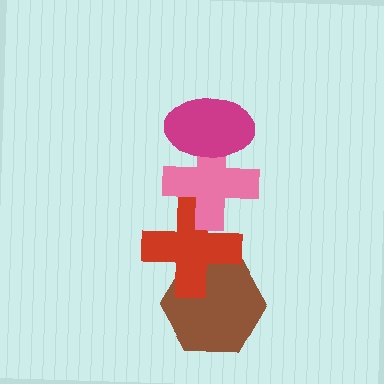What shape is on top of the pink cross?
The magenta ellipse is on top of the pink cross.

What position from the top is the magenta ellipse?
The magenta ellipse is 1st from the top.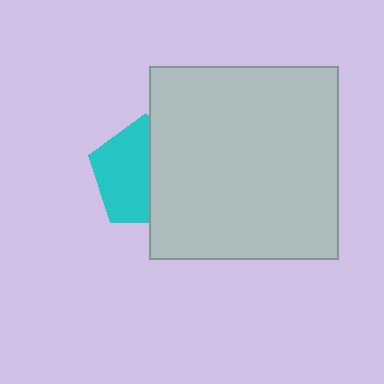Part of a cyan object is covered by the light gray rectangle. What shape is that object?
It is a pentagon.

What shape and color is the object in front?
The object in front is a light gray rectangle.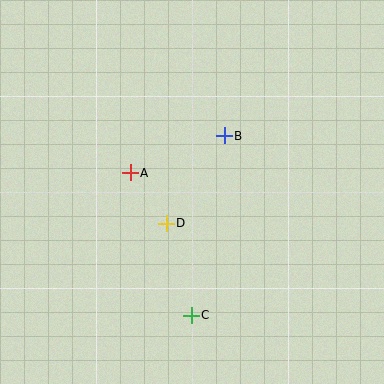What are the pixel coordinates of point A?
Point A is at (130, 173).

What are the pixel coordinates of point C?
Point C is at (191, 315).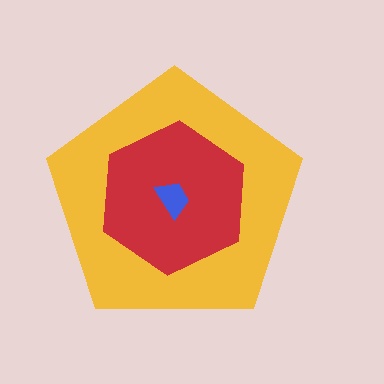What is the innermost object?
The blue trapezoid.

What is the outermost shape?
The yellow pentagon.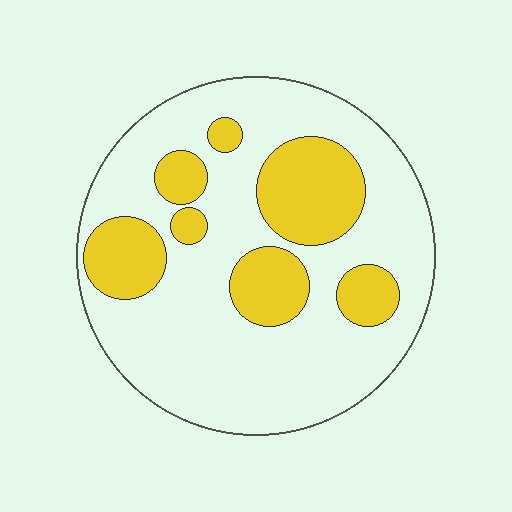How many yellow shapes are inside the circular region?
7.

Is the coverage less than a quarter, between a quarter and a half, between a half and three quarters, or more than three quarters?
Between a quarter and a half.